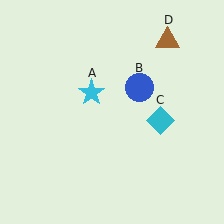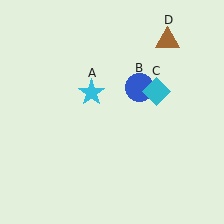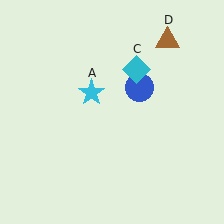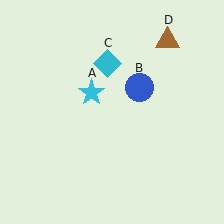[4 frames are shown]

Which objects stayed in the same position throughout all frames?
Cyan star (object A) and blue circle (object B) and brown triangle (object D) remained stationary.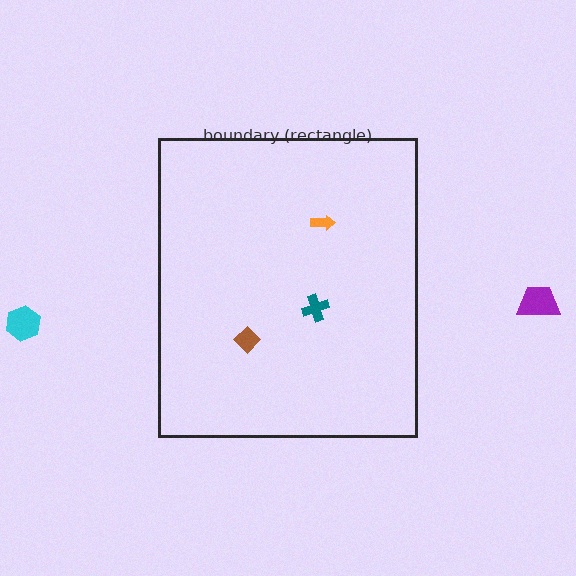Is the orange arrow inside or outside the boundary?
Inside.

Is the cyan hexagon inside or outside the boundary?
Outside.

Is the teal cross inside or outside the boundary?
Inside.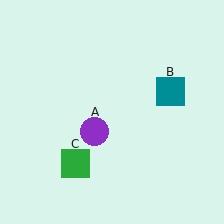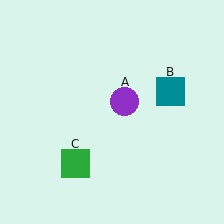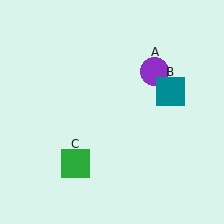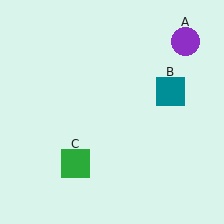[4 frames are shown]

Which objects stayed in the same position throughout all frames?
Teal square (object B) and green square (object C) remained stationary.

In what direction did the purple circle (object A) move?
The purple circle (object A) moved up and to the right.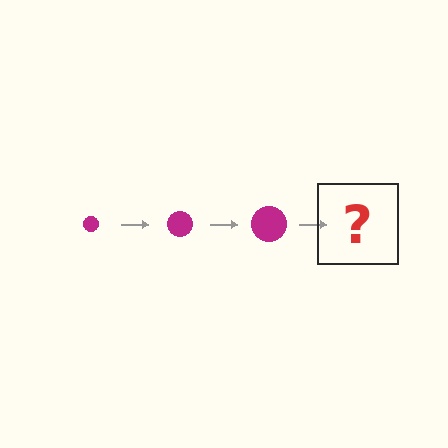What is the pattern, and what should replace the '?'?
The pattern is that the circle gets progressively larger each step. The '?' should be a magenta circle, larger than the previous one.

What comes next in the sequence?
The next element should be a magenta circle, larger than the previous one.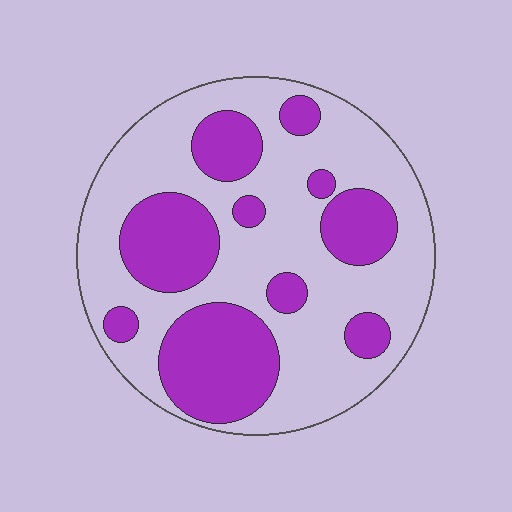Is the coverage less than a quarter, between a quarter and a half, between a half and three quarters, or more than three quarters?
Between a quarter and a half.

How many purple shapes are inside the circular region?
10.